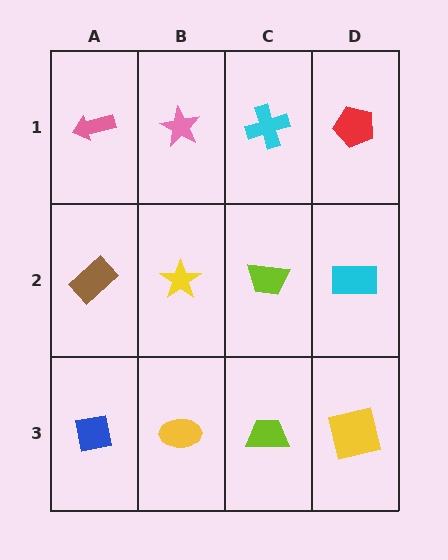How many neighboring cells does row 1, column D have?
2.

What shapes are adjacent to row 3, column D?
A cyan rectangle (row 2, column D), a lime trapezoid (row 3, column C).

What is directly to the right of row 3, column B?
A lime trapezoid.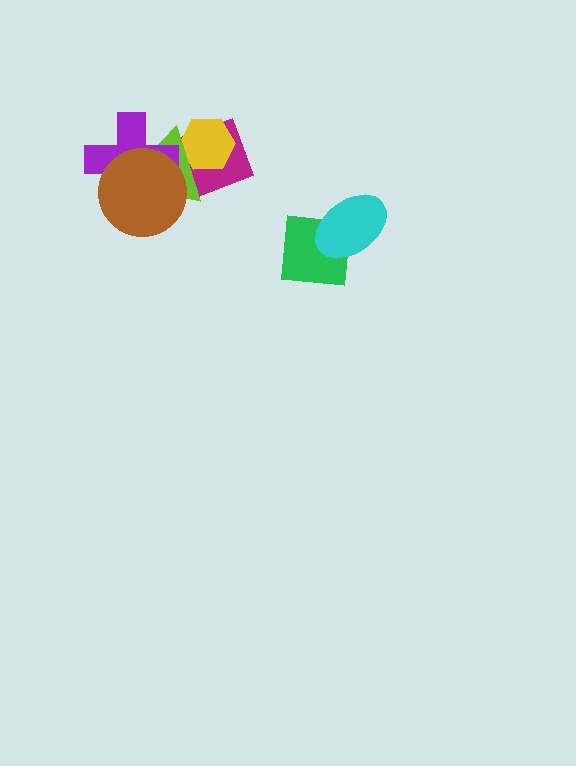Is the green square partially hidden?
Yes, it is partially covered by another shape.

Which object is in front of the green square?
The cyan ellipse is in front of the green square.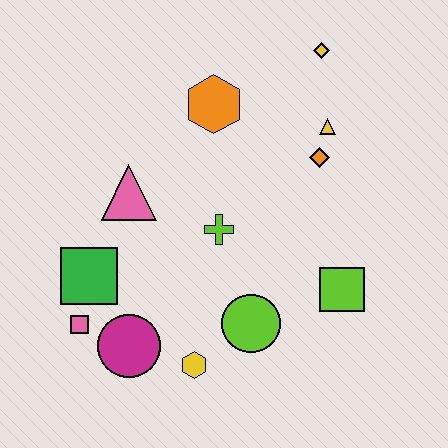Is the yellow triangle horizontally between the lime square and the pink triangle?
Yes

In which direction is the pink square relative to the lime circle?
The pink square is to the left of the lime circle.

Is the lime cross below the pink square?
No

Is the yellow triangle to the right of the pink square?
Yes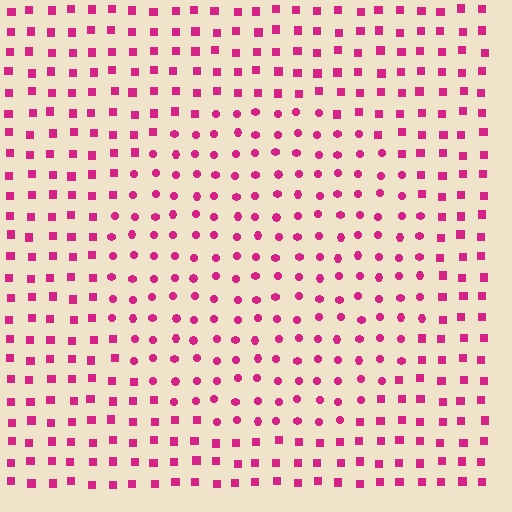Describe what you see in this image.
The image is filled with small magenta elements arranged in a uniform grid. A circle-shaped region contains circles, while the surrounding area contains squares. The boundary is defined purely by the change in element shape.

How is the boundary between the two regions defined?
The boundary is defined by a change in element shape: circles inside vs. squares outside. All elements share the same color and spacing.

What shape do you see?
I see a circle.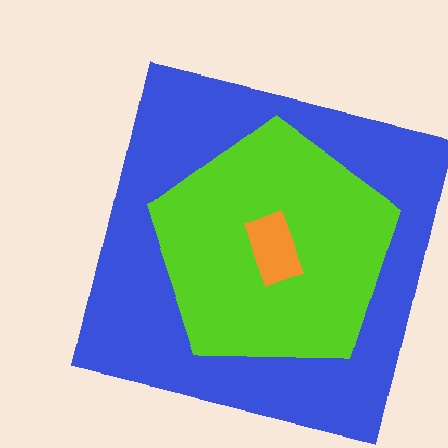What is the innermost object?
The orange rectangle.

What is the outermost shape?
The blue square.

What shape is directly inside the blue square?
The lime pentagon.